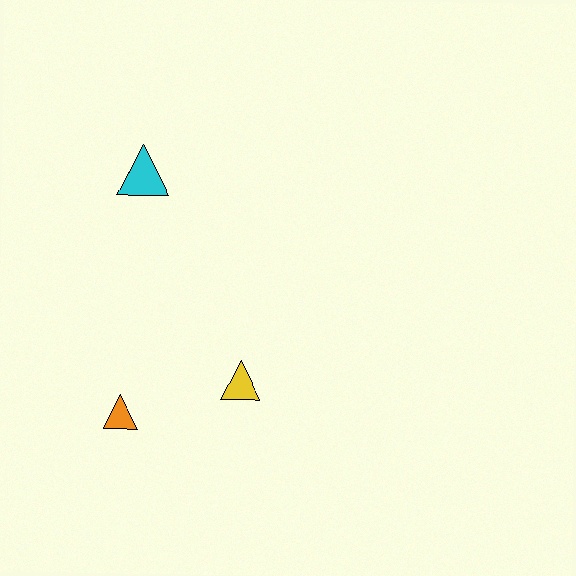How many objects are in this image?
There are 3 objects.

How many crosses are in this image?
There are no crosses.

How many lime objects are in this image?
There are no lime objects.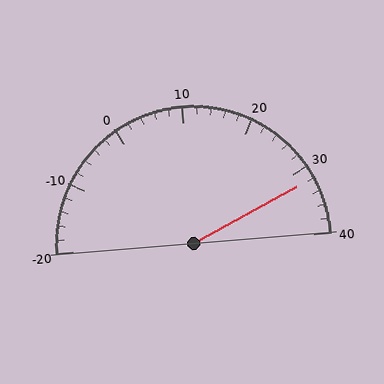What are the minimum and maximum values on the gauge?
The gauge ranges from -20 to 40.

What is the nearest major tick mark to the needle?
The nearest major tick mark is 30.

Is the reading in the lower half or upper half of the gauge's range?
The reading is in the upper half of the range (-20 to 40).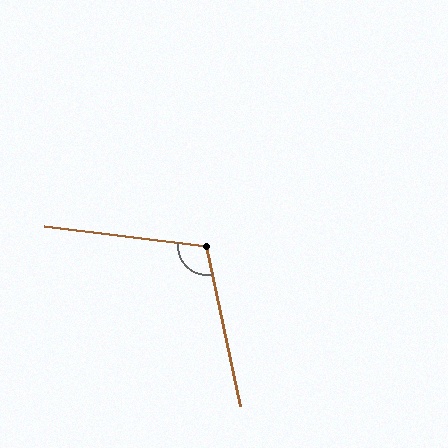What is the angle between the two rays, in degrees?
Approximately 109 degrees.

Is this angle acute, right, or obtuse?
It is obtuse.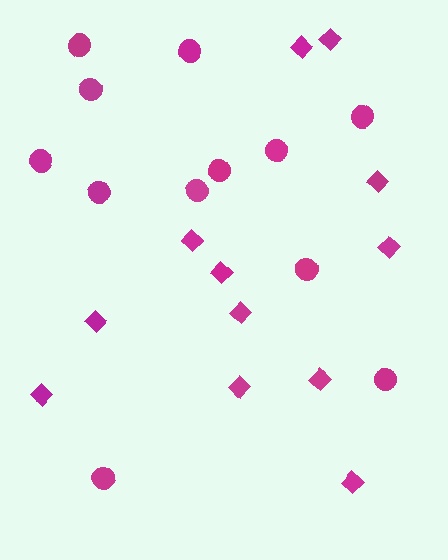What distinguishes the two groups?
There are 2 groups: one group of circles (12) and one group of diamonds (12).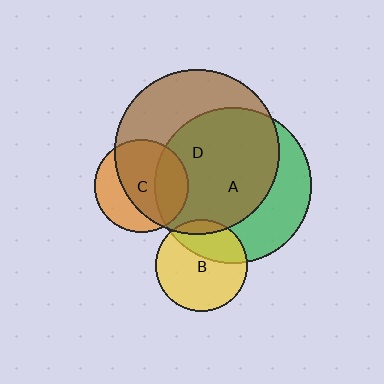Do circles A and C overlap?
Yes.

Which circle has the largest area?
Circle D (brown).